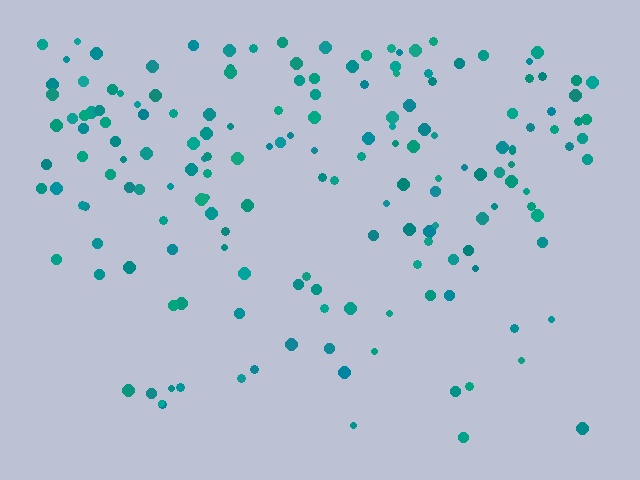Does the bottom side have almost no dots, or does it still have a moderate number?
Still a moderate number, just noticeably fewer than the top.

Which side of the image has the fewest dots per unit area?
The bottom.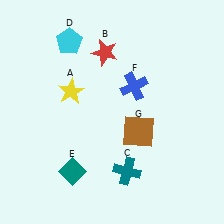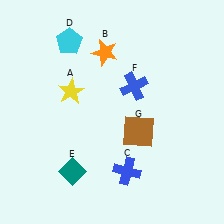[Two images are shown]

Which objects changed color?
B changed from red to orange. C changed from teal to blue.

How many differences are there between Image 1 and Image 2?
There are 2 differences between the two images.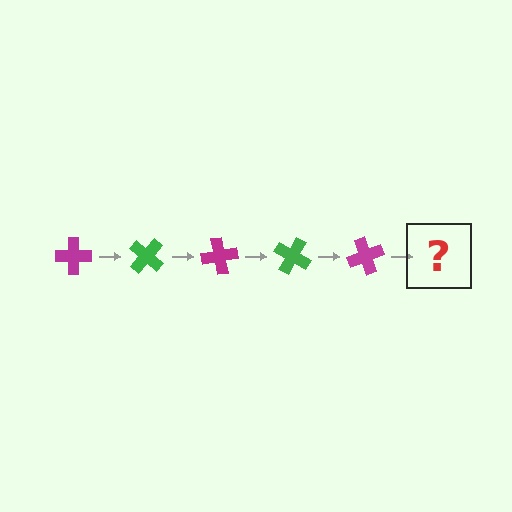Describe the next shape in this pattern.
It should be a green cross, rotated 200 degrees from the start.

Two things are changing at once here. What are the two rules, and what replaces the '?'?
The two rules are that it rotates 40 degrees each step and the color cycles through magenta and green. The '?' should be a green cross, rotated 200 degrees from the start.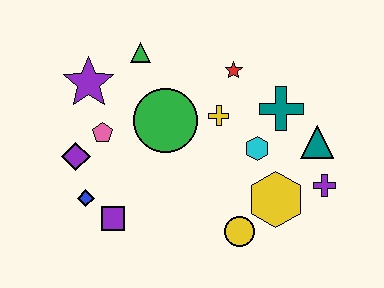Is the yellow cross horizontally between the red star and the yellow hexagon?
No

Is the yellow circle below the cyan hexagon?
Yes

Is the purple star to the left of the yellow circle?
Yes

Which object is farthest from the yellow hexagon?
The purple star is farthest from the yellow hexagon.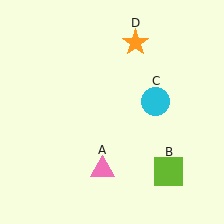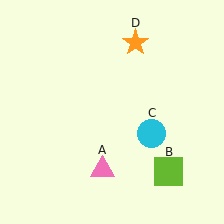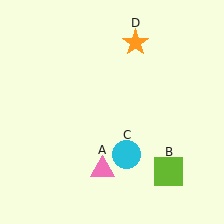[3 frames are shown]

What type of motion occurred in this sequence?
The cyan circle (object C) rotated clockwise around the center of the scene.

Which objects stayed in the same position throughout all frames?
Pink triangle (object A) and lime square (object B) and orange star (object D) remained stationary.